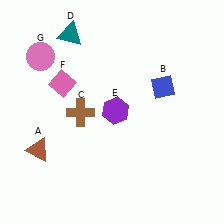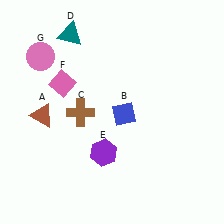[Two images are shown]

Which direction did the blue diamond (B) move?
The blue diamond (B) moved left.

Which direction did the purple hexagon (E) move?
The purple hexagon (E) moved down.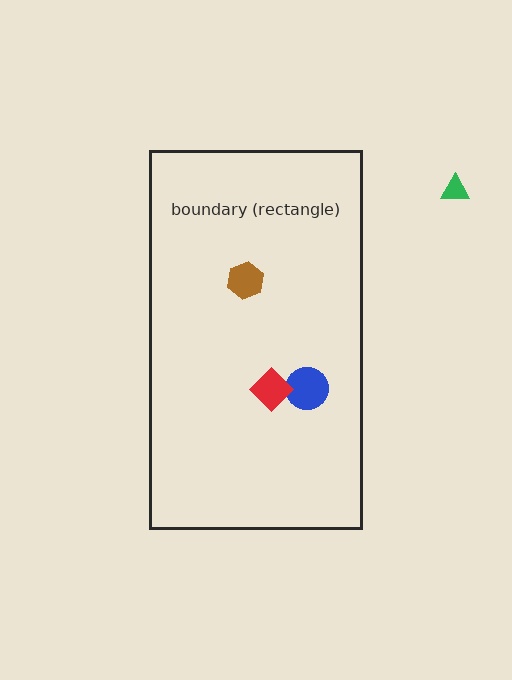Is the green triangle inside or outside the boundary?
Outside.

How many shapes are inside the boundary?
3 inside, 1 outside.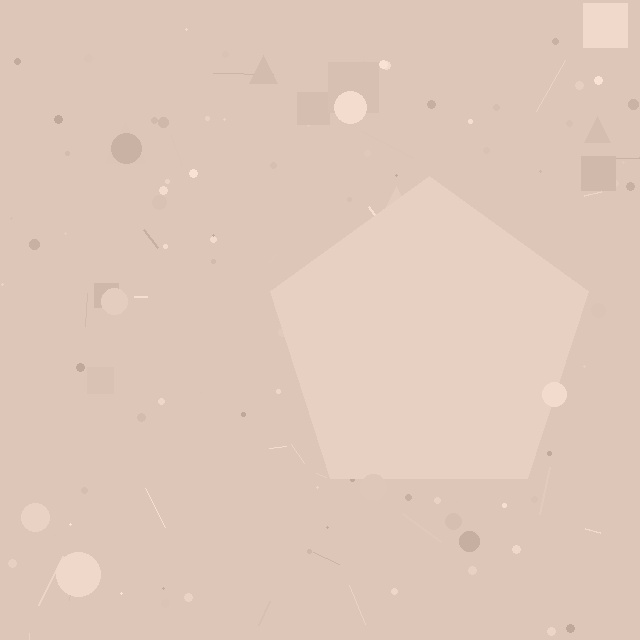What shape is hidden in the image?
A pentagon is hidden in the image.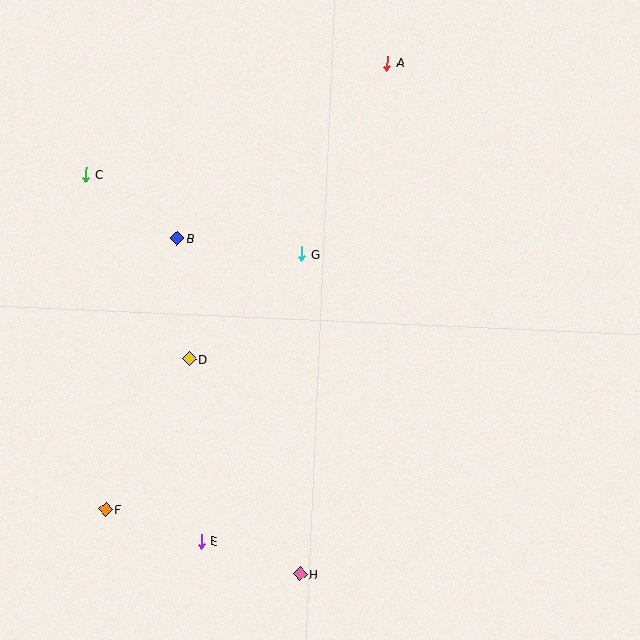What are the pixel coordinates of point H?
Point H is at (300, 574).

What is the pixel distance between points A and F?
The distance between A and F is 527 pixels.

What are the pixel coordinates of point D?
Point D is at (189, 359).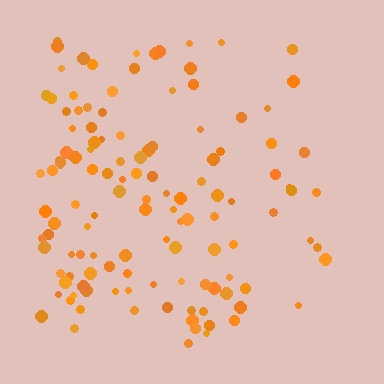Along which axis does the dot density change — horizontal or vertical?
Horizontal.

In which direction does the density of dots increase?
From right to left, with the left side densest.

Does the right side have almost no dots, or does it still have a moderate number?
Still a moderate number, just noticeably fewer than the left.